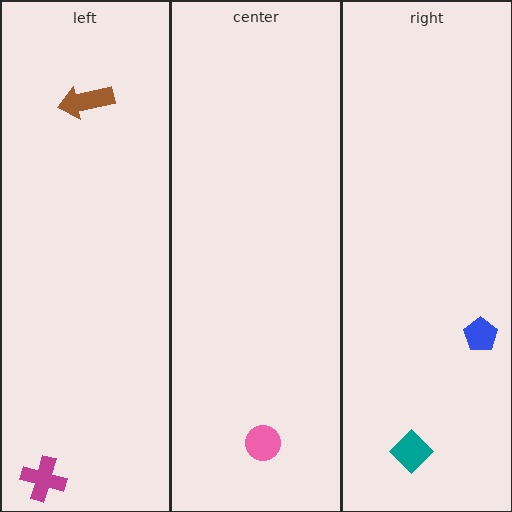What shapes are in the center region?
The pink circle.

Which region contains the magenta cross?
The left region.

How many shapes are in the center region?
1.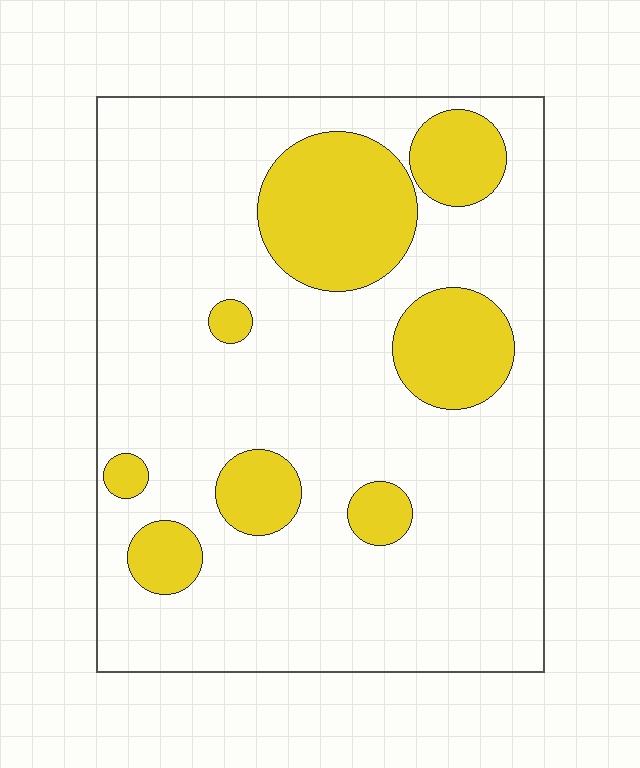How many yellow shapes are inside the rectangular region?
8.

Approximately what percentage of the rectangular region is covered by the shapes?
Approximately 20%.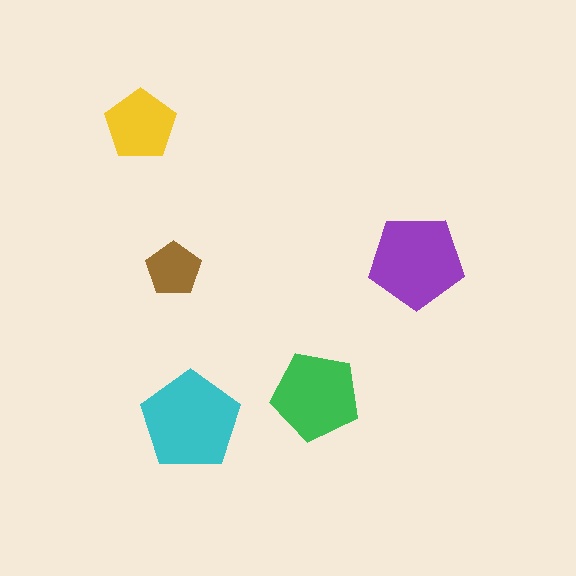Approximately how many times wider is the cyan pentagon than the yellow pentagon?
About 1.5 times wider.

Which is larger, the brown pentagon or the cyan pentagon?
The cyan one.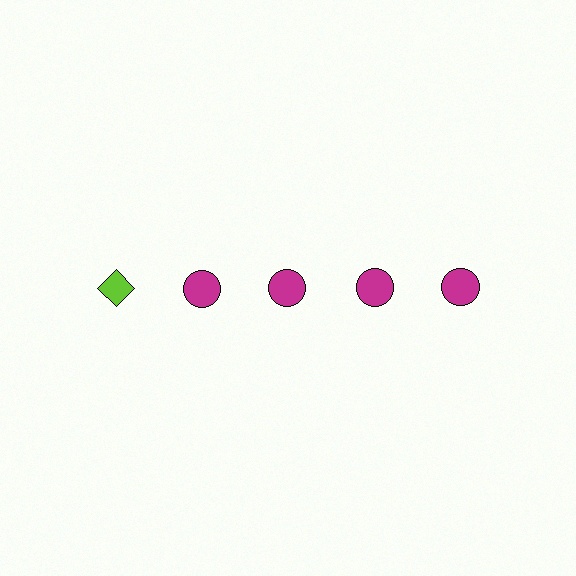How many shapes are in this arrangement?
There are 5 shapes arranged in a grid pattern.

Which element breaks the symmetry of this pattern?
The lime diamond in the top row, leftmost column breaks the symmetry. All other shapes are magenta circles.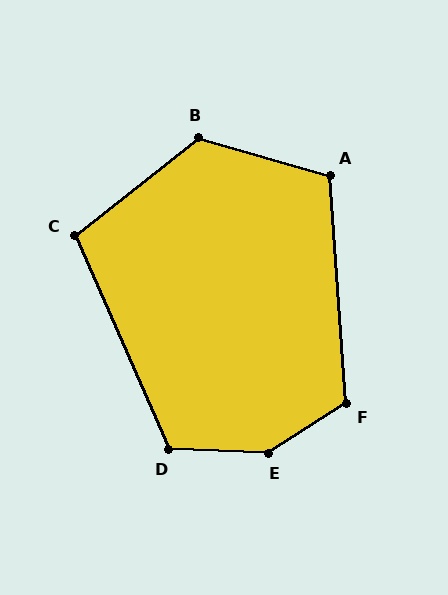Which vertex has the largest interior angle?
E, at approximately 145 degrees.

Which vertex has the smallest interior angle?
C, at approximately 105 degrees.